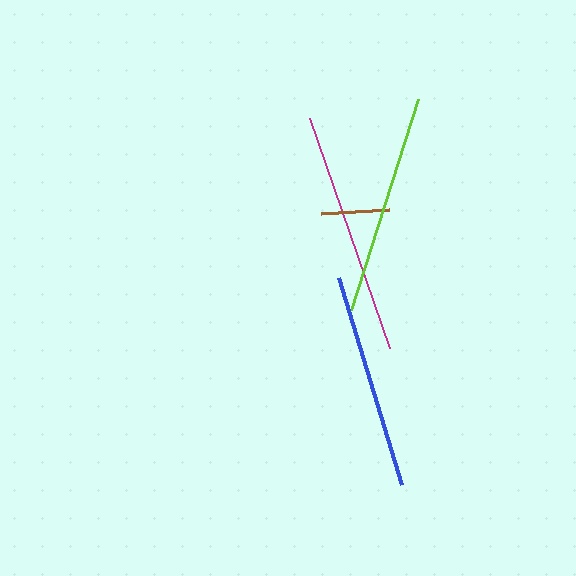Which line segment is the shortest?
The brown line is the shortest at approximately 69 pixels.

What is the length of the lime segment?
The lime segment is approximately 221 pixels long.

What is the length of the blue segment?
The blue segment is approximately 217 pixels long.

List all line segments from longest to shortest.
From longest to shortest: magenta, lime, blue, brown.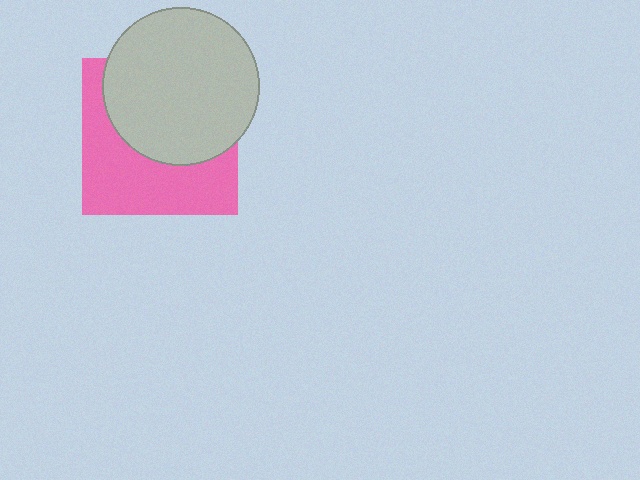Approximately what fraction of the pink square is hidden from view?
Roughly 52% of the pink square is hidden behind the light gray circle.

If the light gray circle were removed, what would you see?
You would see the complete pink square.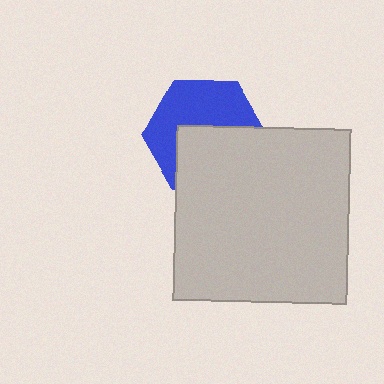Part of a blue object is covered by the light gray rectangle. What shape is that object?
It is a hexagon.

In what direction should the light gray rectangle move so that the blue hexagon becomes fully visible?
The light gray rectangle should move down. That is the shortest direction to clear the overlap and leave the blue hexagon fully visible.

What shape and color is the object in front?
The object in front is a light gray rectangle.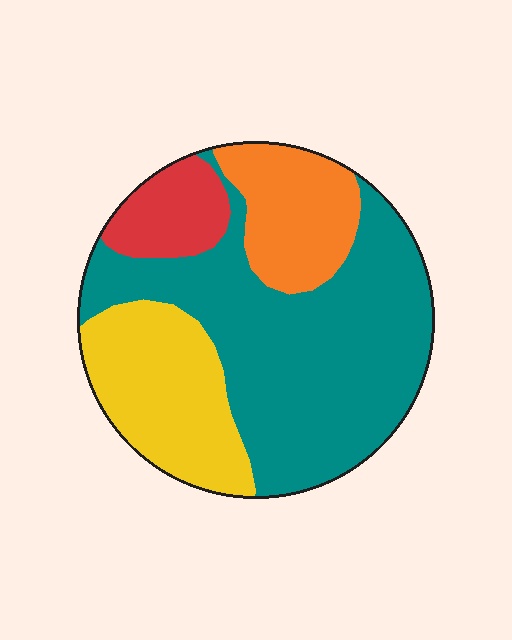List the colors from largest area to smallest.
From largest to smallest: teal, yellow, orange, red.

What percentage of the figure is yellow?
Yellow covers roughly 20% of the figure.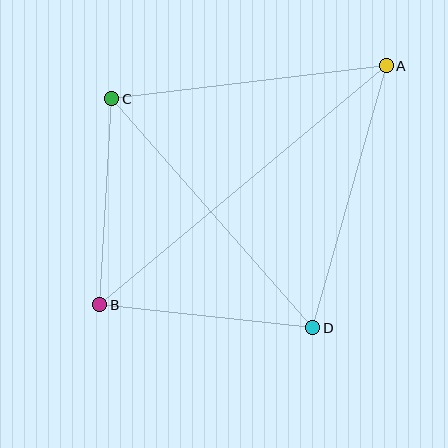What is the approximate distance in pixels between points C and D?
The distance between C and D is approximately 305 pixels.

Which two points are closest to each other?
Points B and C are closest to each other.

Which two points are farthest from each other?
Points A and B are farthest from each other.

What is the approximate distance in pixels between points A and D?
The distance between A and D is approximately 272 pixels.